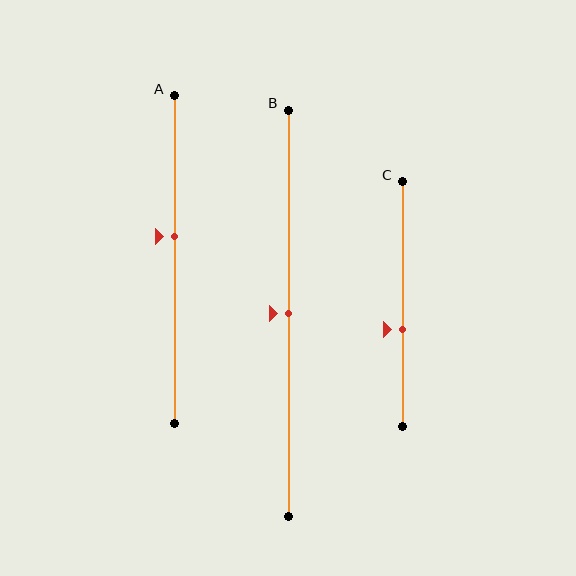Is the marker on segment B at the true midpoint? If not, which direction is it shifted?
Yes, the marker on segment B is at the true midpoint.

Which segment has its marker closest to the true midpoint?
Segment B has its marker closest to the true midpoint.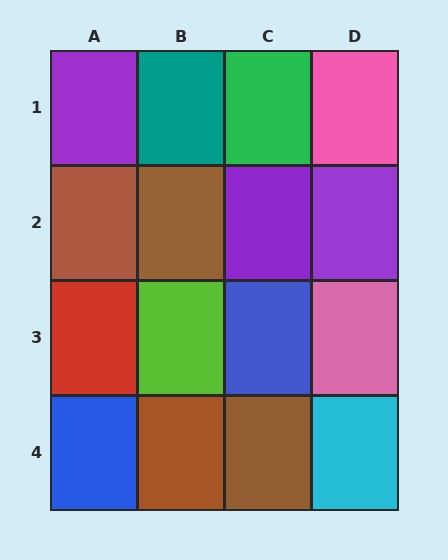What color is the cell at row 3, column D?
Pink.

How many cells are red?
1 cell is red.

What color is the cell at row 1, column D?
Pink.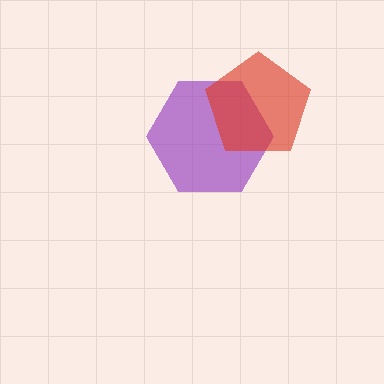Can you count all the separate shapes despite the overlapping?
Yes, there are 2 separate shapes.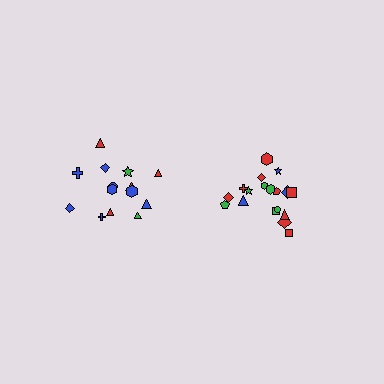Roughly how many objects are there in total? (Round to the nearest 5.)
Roughly 35 objects in total.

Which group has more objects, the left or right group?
The right group.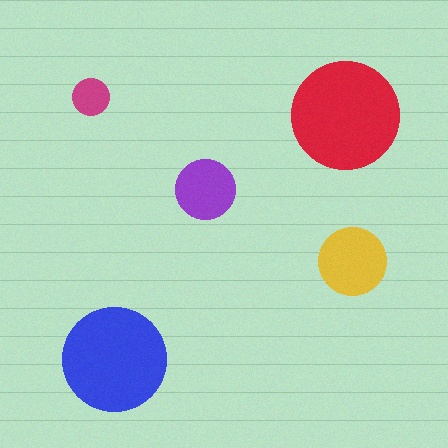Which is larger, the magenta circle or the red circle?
The red one.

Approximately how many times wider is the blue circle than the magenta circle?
About 3 times wider.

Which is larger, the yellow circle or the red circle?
The red one.